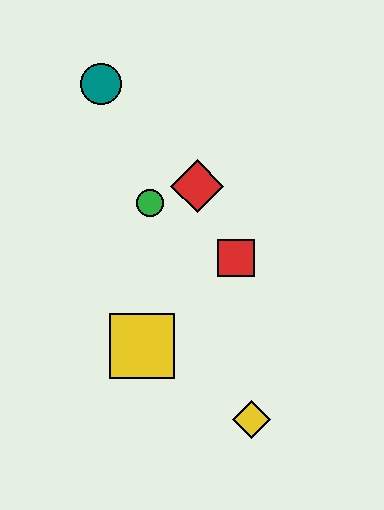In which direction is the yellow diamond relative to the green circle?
The yellow diamond is below the green circle.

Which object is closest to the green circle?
The red diamond is closest to the green circle.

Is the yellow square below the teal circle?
Yes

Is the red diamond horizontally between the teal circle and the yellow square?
No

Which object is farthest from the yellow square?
The teal circle is farthest from the yellow square.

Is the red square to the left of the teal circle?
No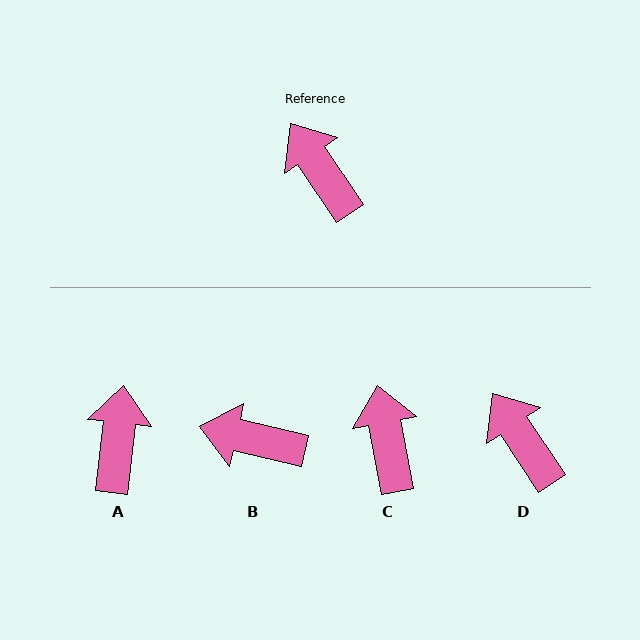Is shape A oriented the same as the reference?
No, it is off by about 40 degrees.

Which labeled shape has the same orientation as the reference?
D.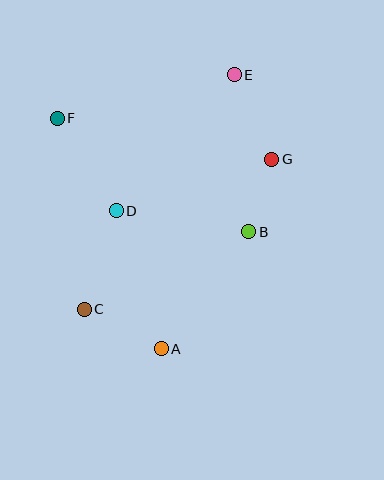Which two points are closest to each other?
Points B and G are closest to each other.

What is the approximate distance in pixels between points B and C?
The distance between B and C is approximately 182 pixels.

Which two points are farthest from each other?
Points A and E are farthest from each other.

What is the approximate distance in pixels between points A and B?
The distance between A and B is approximately 146 pixels.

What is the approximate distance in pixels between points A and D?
The distance between A and D is approximately 145 pixels.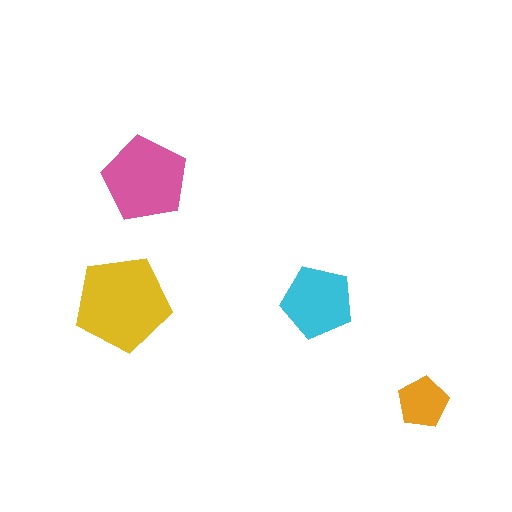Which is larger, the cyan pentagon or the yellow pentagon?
The yellow one.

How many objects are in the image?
There are 4 objects in the image.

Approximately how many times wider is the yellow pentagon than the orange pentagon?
About 2 times wider.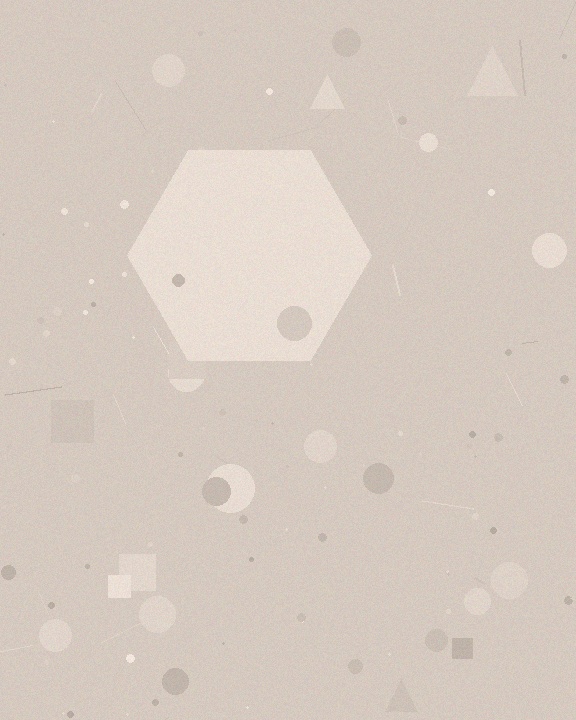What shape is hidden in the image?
A hexagon is hidden in the image.